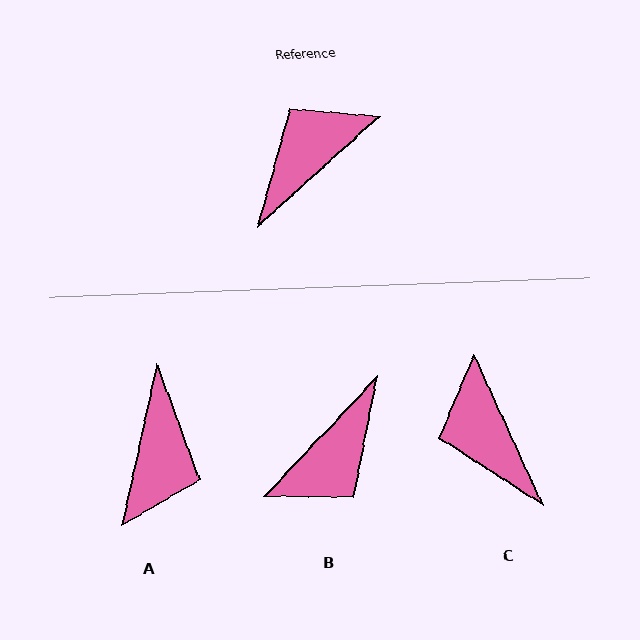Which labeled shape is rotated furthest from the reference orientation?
B, about 176 degrees away.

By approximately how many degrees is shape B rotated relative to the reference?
Approximately 176 degrees clockwise.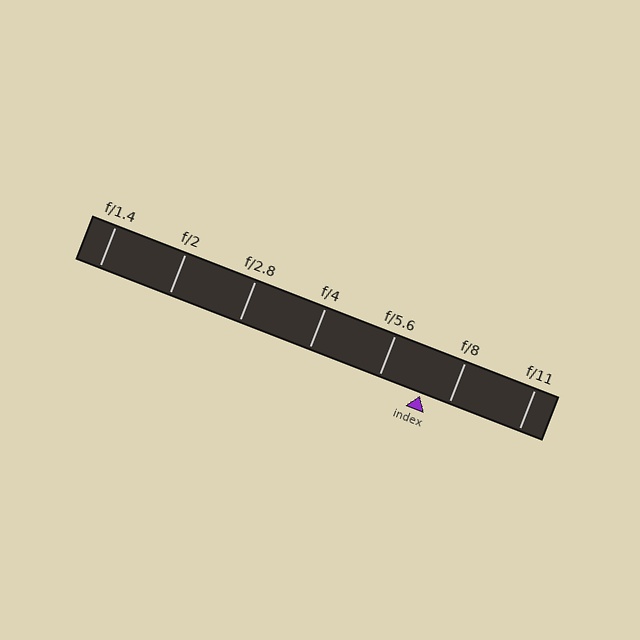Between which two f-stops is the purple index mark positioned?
The index mark is between f/5.6 and f/8.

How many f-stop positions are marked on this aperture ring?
There are 7 f-stop positions marked.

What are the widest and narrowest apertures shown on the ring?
The widest aperture shown is f/1.4 and the narrowest is f/11.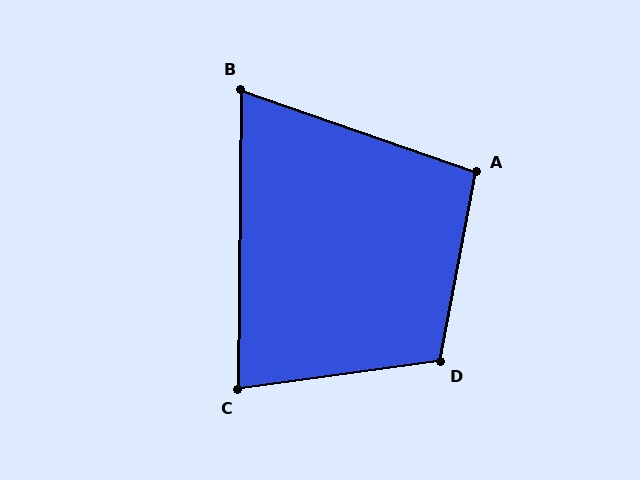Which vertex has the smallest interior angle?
B, at approximately 71 degrees.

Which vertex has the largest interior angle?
D, at approximately 109 degrees.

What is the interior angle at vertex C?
Approximately 82 degrees (acute).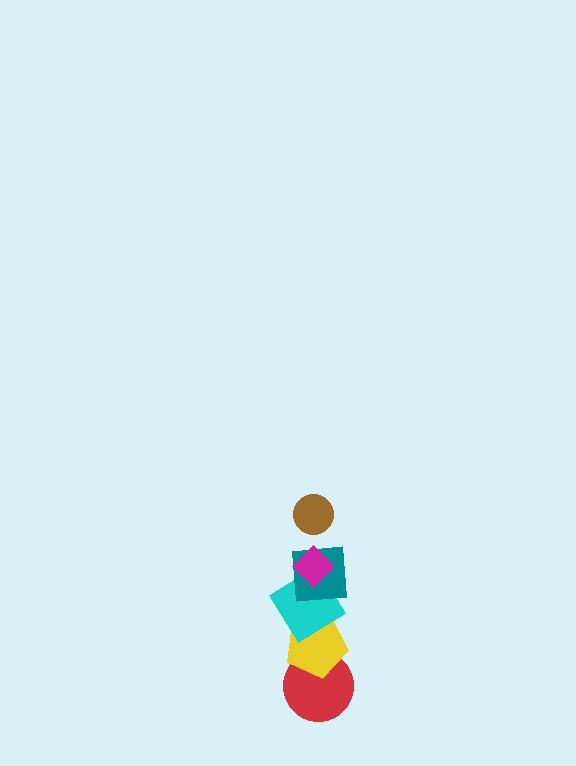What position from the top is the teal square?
The teal square is 3rd from the top.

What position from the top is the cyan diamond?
The cyan diamond is 4th from the top.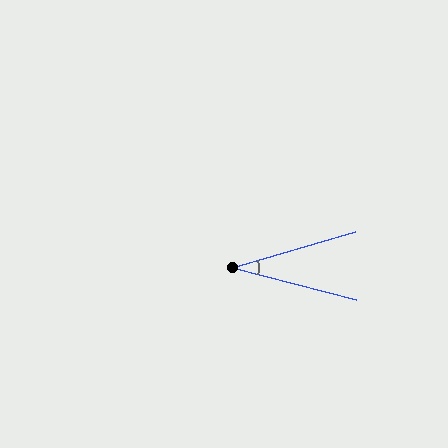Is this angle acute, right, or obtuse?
It is acute.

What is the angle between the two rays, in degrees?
Approximately 31 degrees.